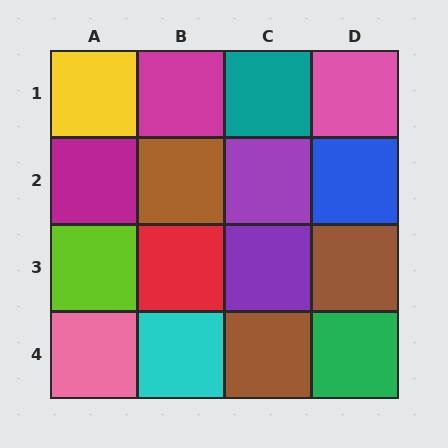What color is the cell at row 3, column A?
Lime.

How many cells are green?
1 cell is green.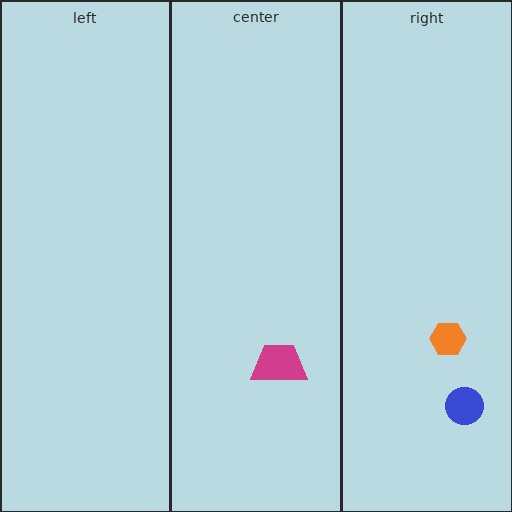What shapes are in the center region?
The magenta trapezoid.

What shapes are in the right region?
The orange hexagon, the blue circle.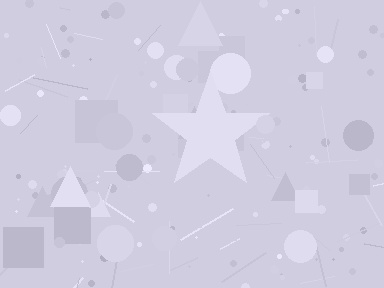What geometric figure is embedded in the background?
A star is embedded in the background.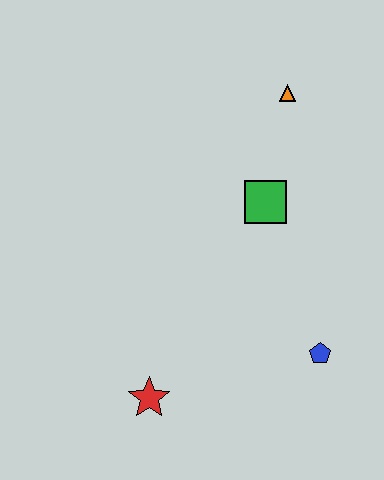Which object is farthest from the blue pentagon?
The orange triangle is farthest from the blue pentagon.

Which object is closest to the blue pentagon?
The green square is closest to the blue pentagon.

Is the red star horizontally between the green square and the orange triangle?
No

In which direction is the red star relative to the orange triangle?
The red star is below the orange triangle.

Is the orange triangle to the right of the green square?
Yes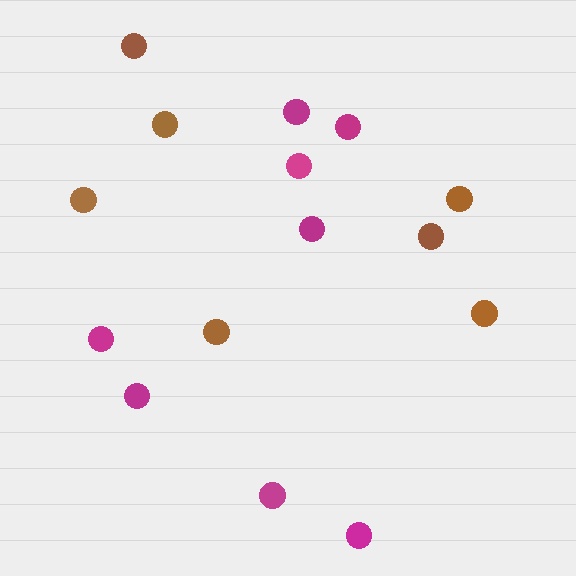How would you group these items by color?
There are 2 groups: one group of brown circles (7) and one group of magenta circles (8).